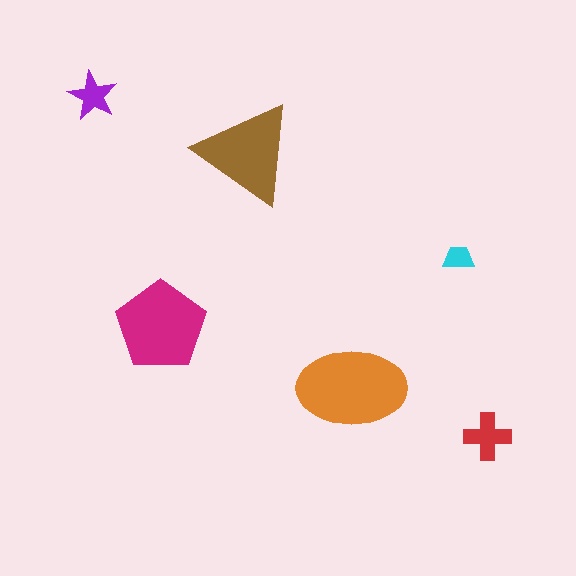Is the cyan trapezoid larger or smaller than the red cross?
Smaller.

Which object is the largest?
The orange ellipse.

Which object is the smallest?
The cyan trapezoid.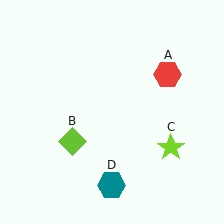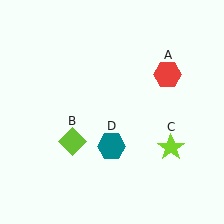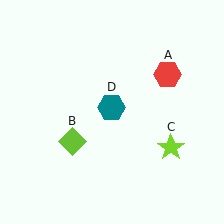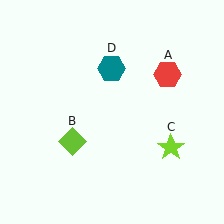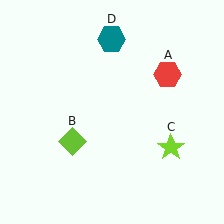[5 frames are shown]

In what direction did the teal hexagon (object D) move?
The teal hexagon (object D) moved up.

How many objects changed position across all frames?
1 object changed position: teal hexagon (object D).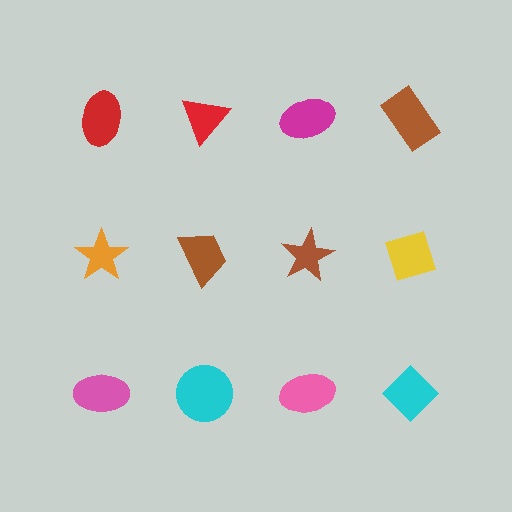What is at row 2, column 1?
An orange star.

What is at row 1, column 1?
A red ellipse.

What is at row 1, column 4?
A brown rectangle.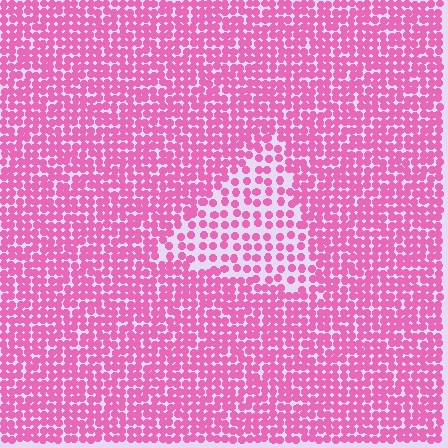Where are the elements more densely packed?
The elements are more densely packed outside the triangle boundary.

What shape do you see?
I see a triangle.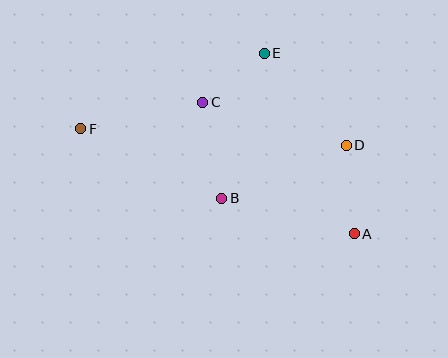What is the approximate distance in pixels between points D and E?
The distance between D and E is approximately 123 pixels.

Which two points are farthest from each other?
Points A and F are farthest from each other.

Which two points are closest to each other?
Points C and E are closest to each other.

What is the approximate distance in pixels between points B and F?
The distance between B and F is approximately 157 pixels.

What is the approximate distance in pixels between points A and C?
The distance between A and C is approximately 200 pixels.